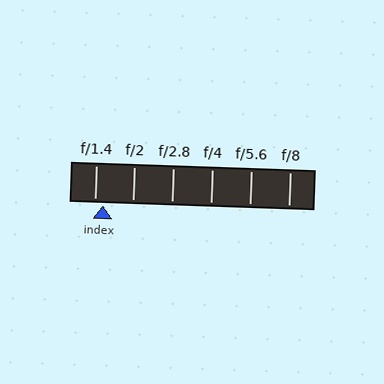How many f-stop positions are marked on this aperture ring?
There are 6 f-stop positions marked.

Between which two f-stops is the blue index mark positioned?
The index mark is between f/1.4 and f/2.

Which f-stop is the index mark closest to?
The index mark is closest to f/1.4.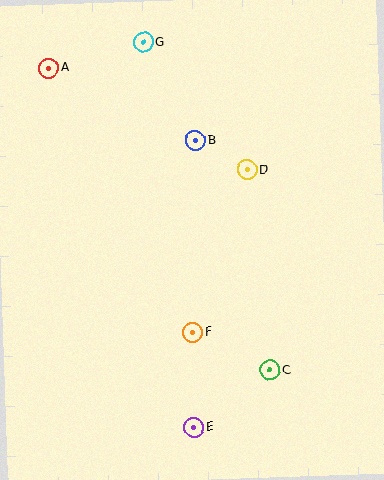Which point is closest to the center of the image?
Point D at (247, 170) is closest to the center.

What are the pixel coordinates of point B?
Point B is at (196, 141).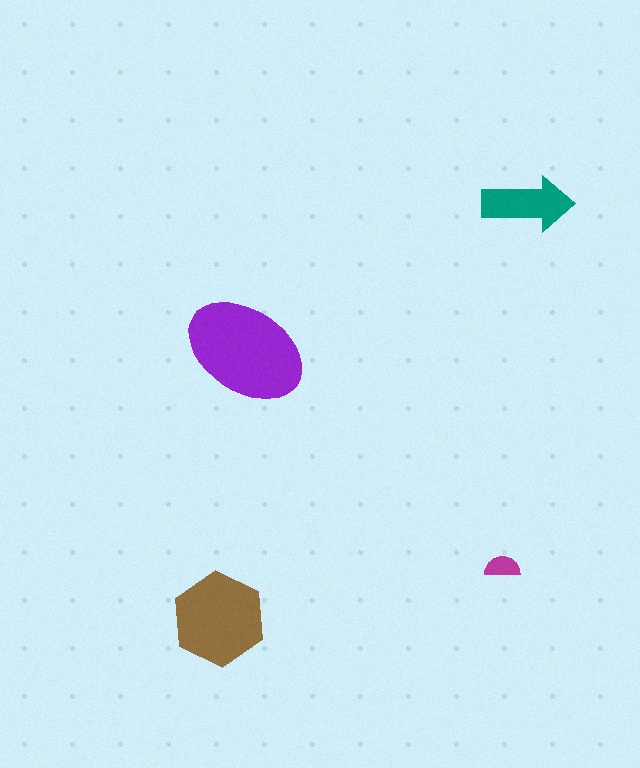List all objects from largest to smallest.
The purple ellipse, the brown hexagon, the teal arrow, the magenta semicircle.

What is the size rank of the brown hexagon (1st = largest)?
2nd.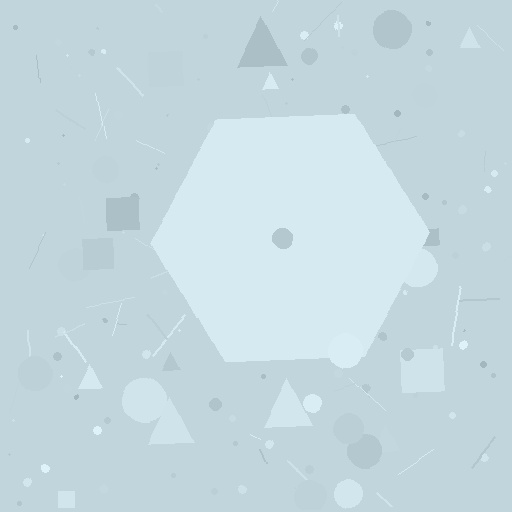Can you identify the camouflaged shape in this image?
The camouflaged shape is a hexagon.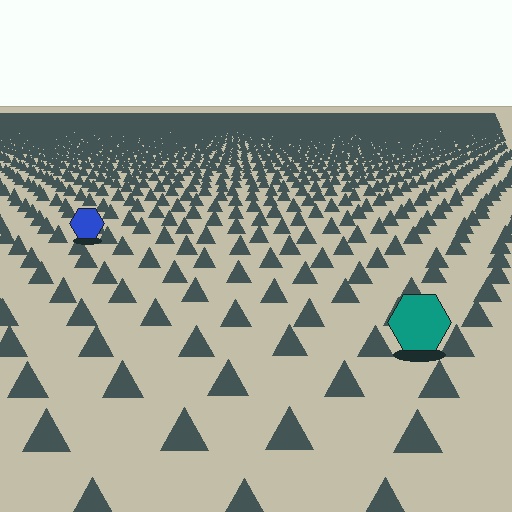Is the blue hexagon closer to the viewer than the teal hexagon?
No. The teal hexagon is closer — you can tell from the texture gradient: the ground texture is coarser near it.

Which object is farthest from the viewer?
The blue hexagon is farthest from the viewer. It appears smaller and the ground texture around it is denser.